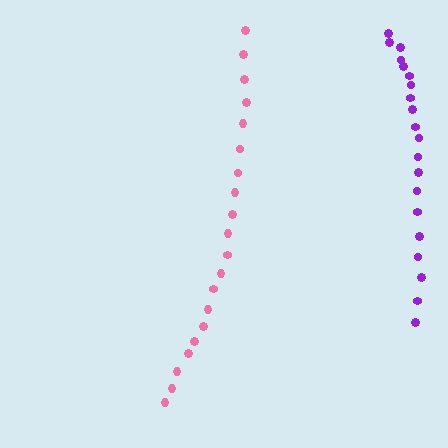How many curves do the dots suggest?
There are 2 distinct paths.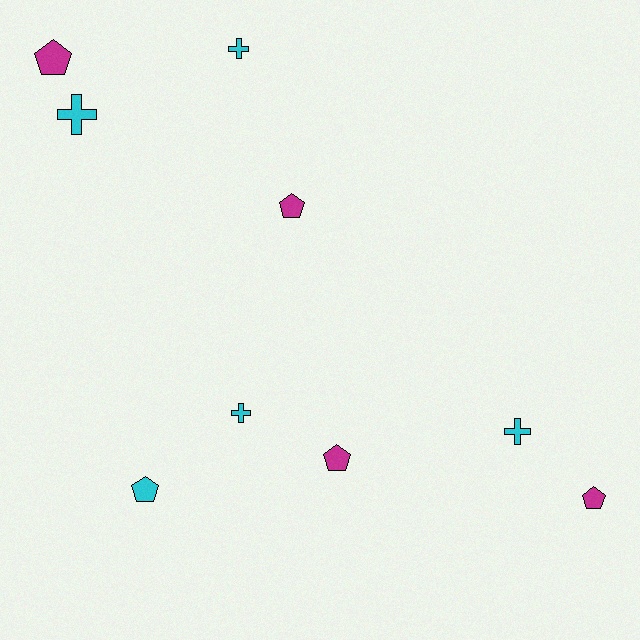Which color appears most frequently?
Cyan, with 5 objects.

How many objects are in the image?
There are 9 objects.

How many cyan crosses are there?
There are 4 cyan crosses.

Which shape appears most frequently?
Pentagon, with 5 objects.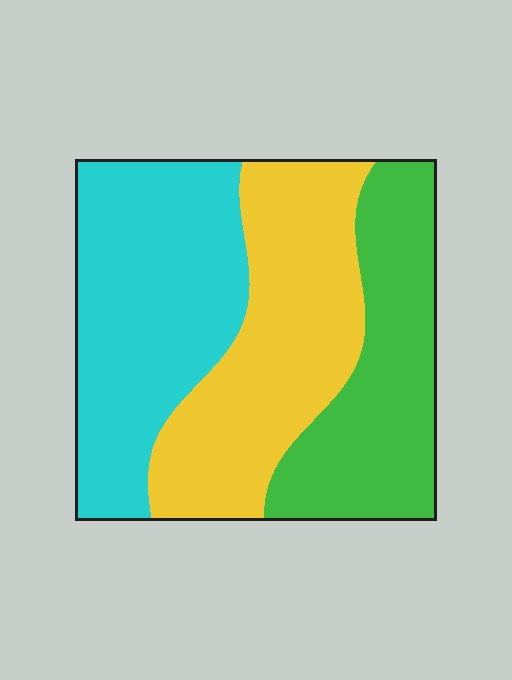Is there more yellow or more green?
Yellow.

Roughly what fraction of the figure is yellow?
Yellow covers roughly 35% of the figure.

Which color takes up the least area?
Green, at roughly 30%.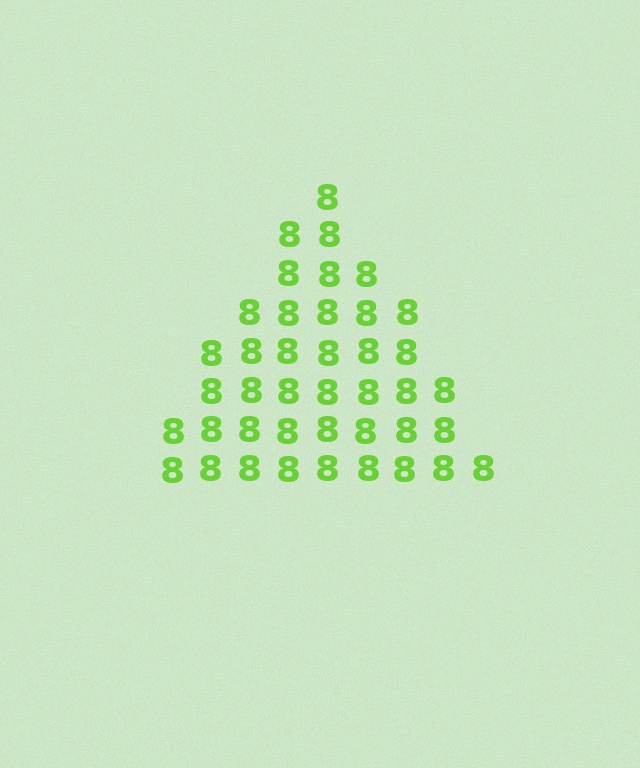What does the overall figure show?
The overall figure shows a triangle.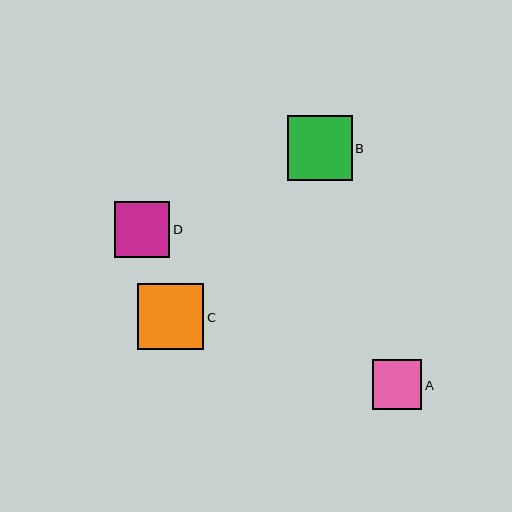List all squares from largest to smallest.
From largest to smallest: C, B, D, A.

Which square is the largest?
Square C is the largest with a size of approximately 66 pixels.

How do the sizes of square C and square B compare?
Square C and square B are approximately the same size.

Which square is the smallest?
Square A is the smallest with a size of approximately 50 pixels.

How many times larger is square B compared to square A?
Square B is approximately 1.3 times the size of square A.